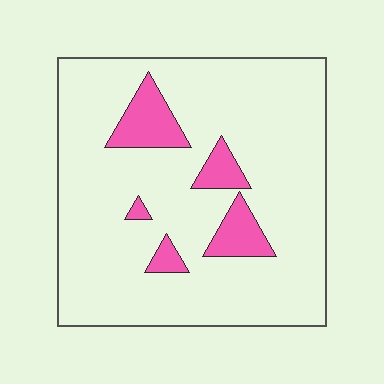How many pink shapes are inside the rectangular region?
5.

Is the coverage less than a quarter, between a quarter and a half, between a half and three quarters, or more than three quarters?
Less than a quarter.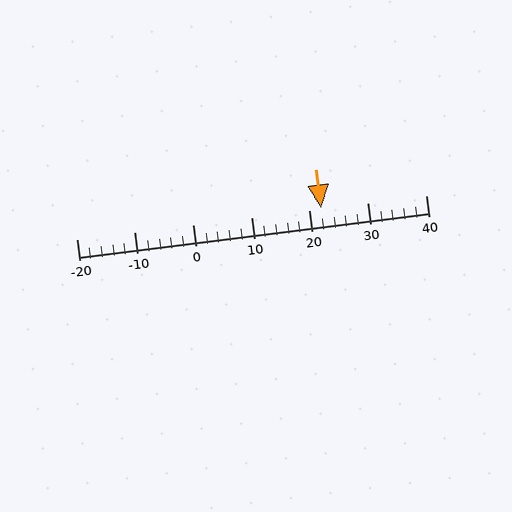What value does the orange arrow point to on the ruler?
The orange arrow points to approximately 22.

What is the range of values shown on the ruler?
The ruler shows values from -20 to 40.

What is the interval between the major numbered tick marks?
The major tick marks are spaced 10 units apart.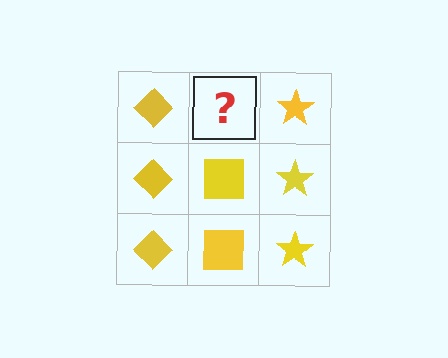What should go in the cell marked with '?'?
The missing cell should contain a yellow square.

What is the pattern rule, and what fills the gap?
The rule is that each column has a consistent shape. The gap should be filled with a yellow square.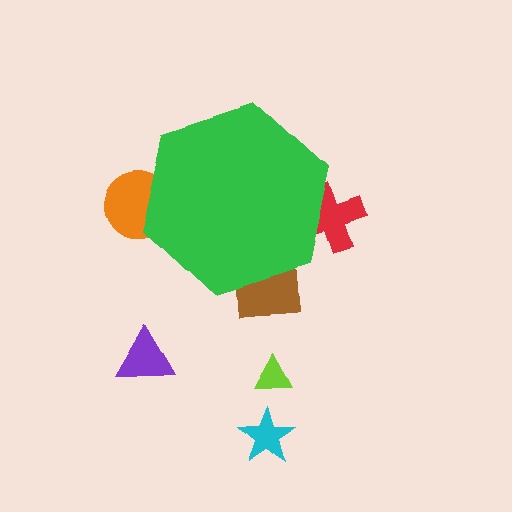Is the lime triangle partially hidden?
No, the lime triangle is fully visible.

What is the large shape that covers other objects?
A green hexagon.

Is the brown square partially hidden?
Yes, the brown square is partially hidden behind the green hexagon.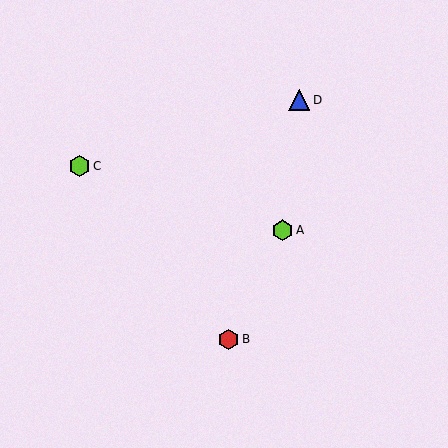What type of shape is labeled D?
Shape D is a blue triangle.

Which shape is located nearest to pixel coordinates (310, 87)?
The blue triangle (labeled D) at (299, 100) is nearest to that location.